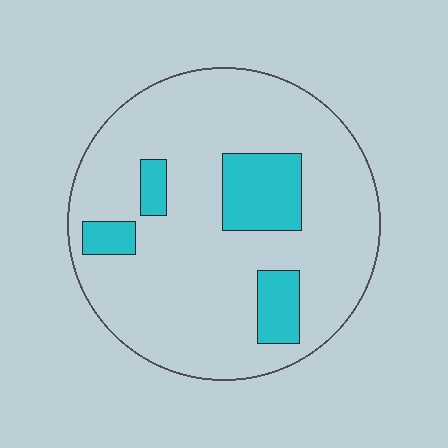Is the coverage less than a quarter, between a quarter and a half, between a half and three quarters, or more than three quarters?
Less than a quarter.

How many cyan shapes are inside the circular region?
4.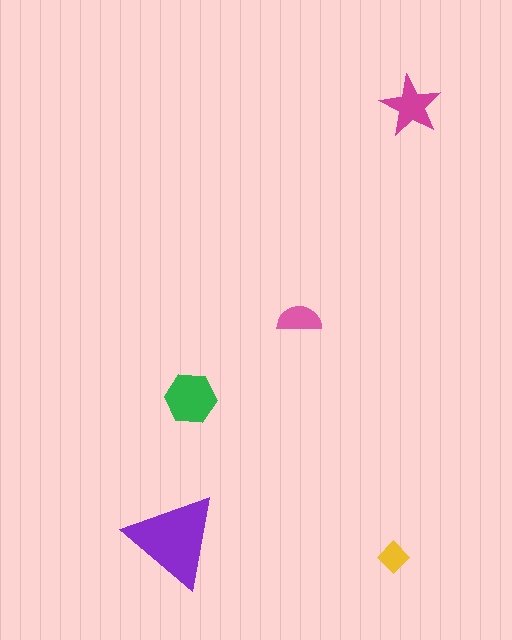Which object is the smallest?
The yellow diamond.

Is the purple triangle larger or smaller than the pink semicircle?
Larger.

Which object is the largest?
The purple triangle.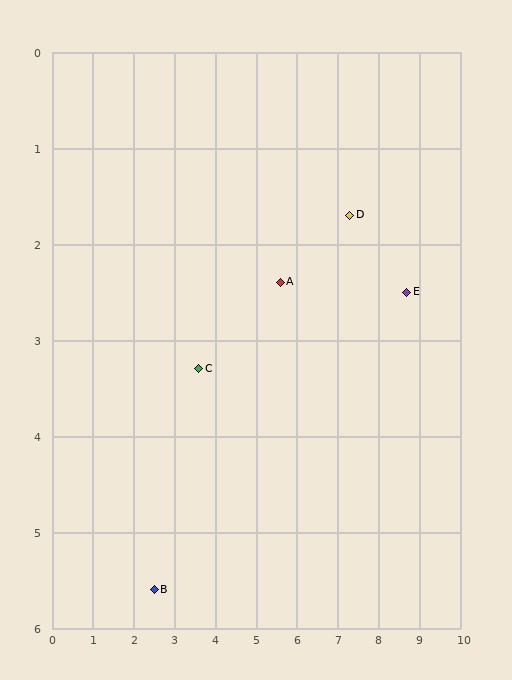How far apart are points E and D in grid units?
Points E and D are about 1.6 grid units apart.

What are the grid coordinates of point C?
Point C is at approximately (3.6, 3.3).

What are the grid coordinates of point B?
Point B is at approximately (2.5, 5.6).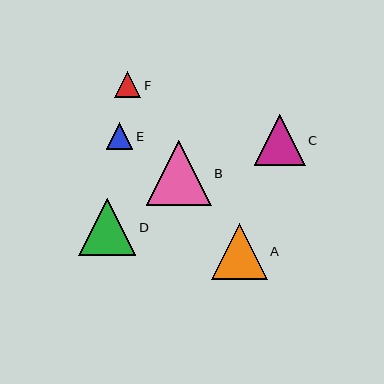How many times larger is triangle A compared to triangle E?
Triangle A is approximately 2.1 times the size of triangle E.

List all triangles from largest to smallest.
From largest to smallest: B, D, A, C, E, F.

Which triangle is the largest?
Triangle B is the largest with a size of approximately 64 pixels.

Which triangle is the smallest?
Triangle F is the smallest with a size of approximately 26 pixels.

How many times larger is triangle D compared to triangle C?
Triangle D is approximately 1.1 times the size of triangle C.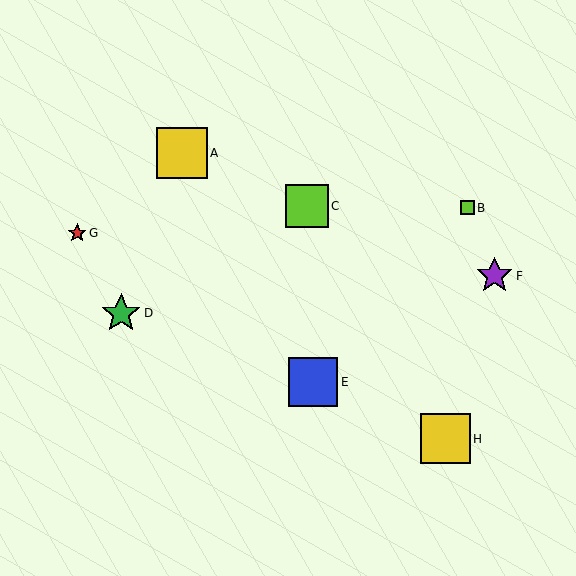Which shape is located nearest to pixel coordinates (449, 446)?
The yellow square (labeled H) at (446, 439) is nearest to that location.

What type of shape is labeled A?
Shape A is a yellow square.